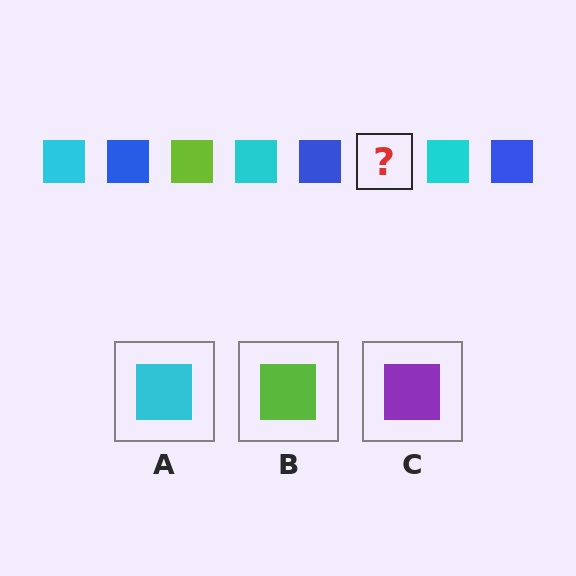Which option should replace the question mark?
Option B.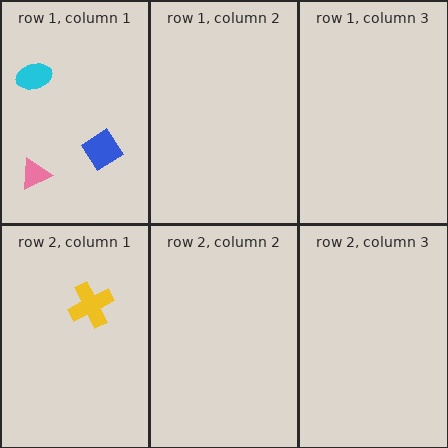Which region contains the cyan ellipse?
The row 1, column 1 region.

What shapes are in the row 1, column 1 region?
The pink triangle, the cyan ellipse, the blue diamond.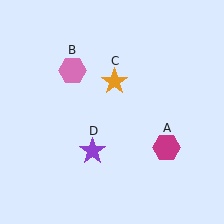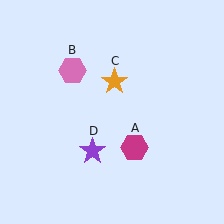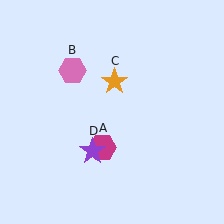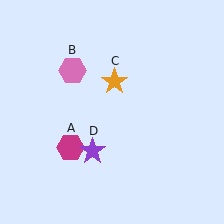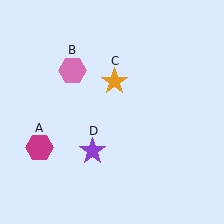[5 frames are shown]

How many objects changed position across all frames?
1 object changed position: magenta hexagon (object A).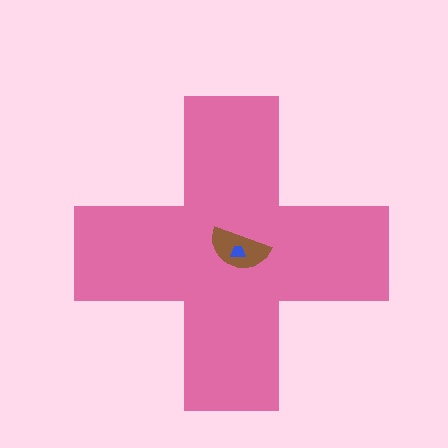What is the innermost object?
The blue trapezoid.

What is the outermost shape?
The pink cross.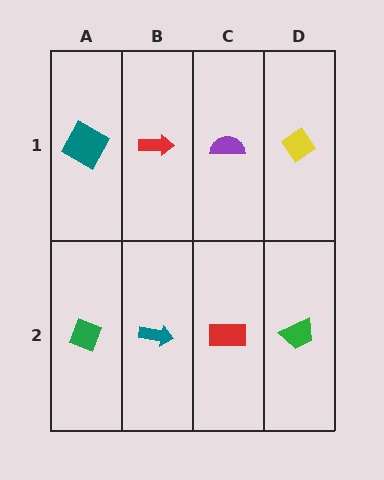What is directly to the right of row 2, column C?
A green trapezoid.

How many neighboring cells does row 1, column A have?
2.